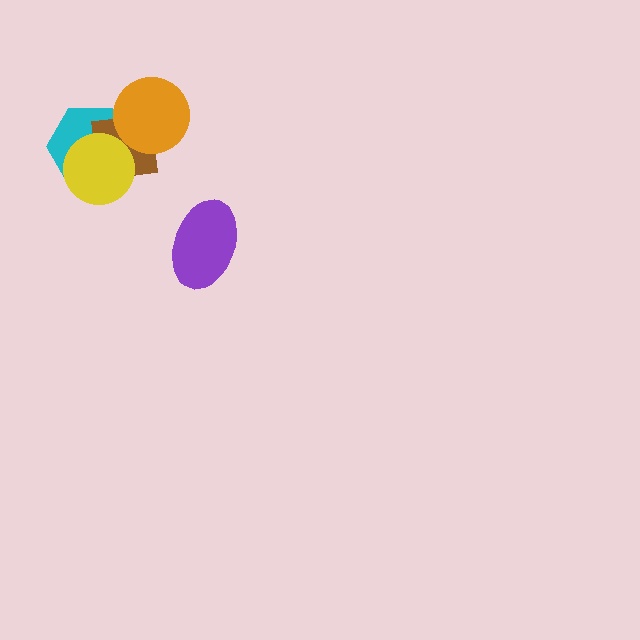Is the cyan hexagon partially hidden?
Yes, it is partially covered by another shape.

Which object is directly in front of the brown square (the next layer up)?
The orange circle is directly in front of the brown square.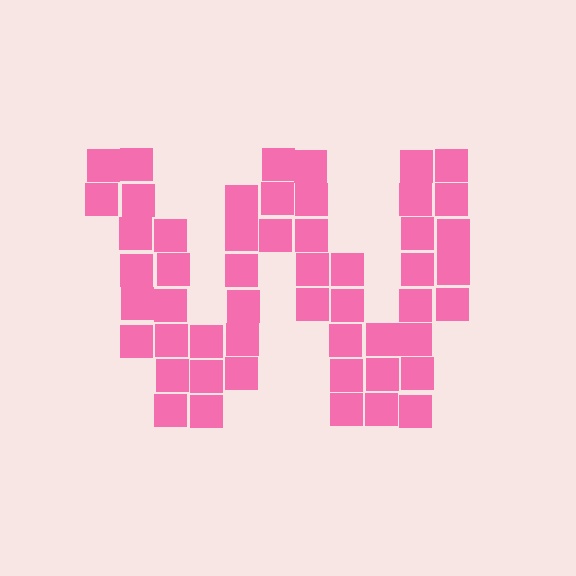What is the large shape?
The large shape is the letter W.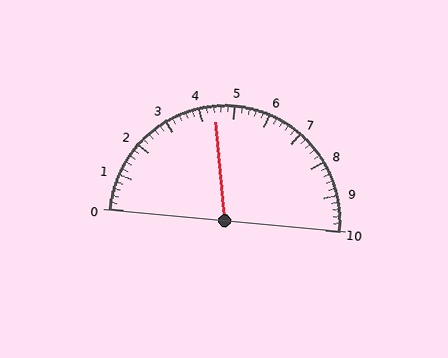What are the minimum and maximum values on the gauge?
The gauge ranges from 0 to 10.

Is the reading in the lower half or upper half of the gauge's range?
The reading is in the lower half of the range (0 to 10).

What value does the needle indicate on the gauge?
The needle indicates approximately 4.4.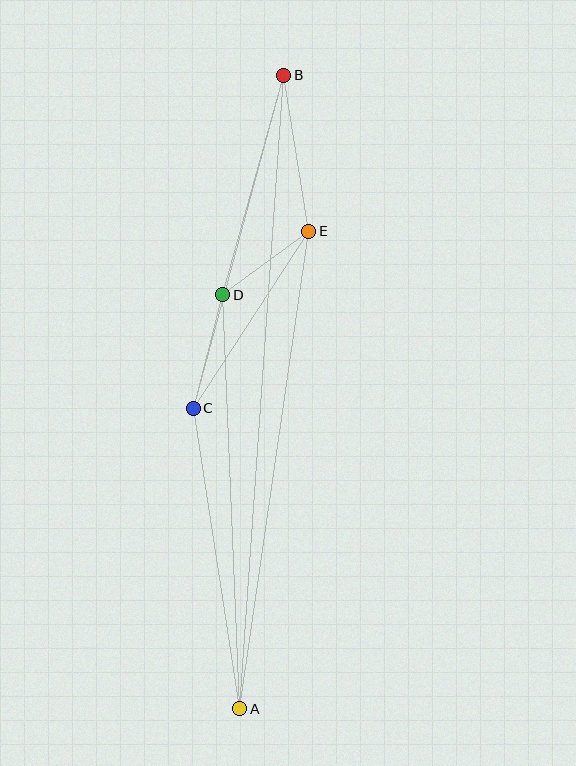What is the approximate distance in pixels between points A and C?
The distance between A and C is approximately 304 pixels.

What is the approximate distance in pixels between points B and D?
The distance between B and D is approximately 228 pixels.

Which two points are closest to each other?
Points D and E are closest to each other.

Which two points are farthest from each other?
Points A and B are farthest from each other.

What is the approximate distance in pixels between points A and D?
The distance between A and D is approximately 414 pixels.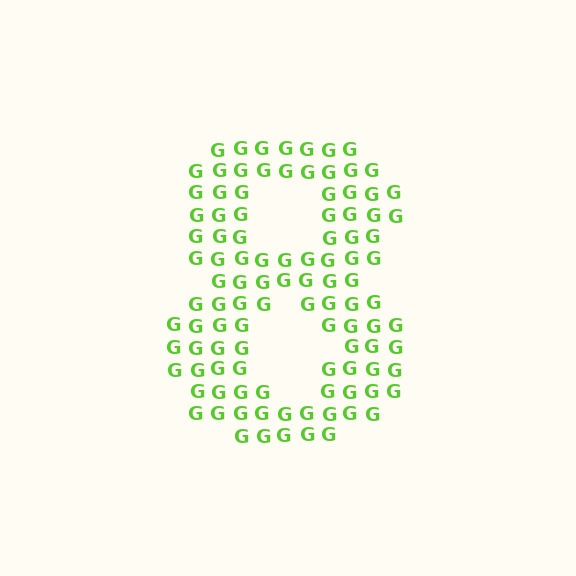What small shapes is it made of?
It is made of small letter G's.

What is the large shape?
The large shape is the digit 8.